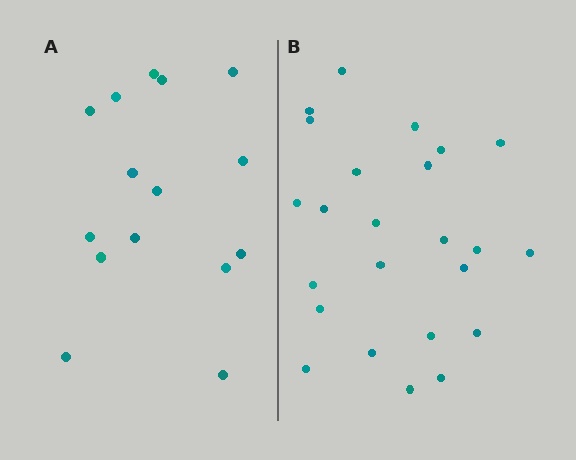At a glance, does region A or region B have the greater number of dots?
Region B (the right region) has more dots.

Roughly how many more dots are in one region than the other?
Region B has roughly 8 or so more dots than region A.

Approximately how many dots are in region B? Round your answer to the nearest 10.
About 20 dots. (The exact count is 24, which rounds to 20.)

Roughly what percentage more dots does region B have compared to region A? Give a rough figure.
About 60% more.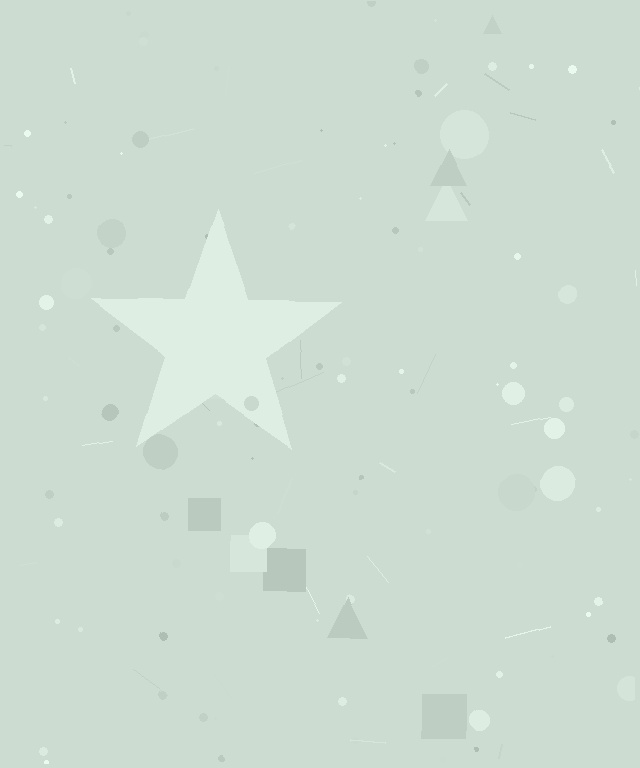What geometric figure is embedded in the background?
A star is embedded in the background.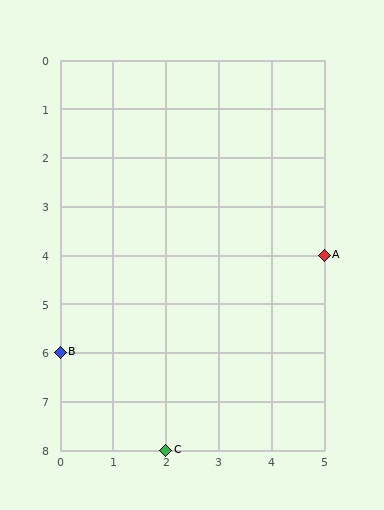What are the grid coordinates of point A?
Point A is at grid coordinates (5, 4).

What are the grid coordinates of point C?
Point C is at grid coordinates (2, 8).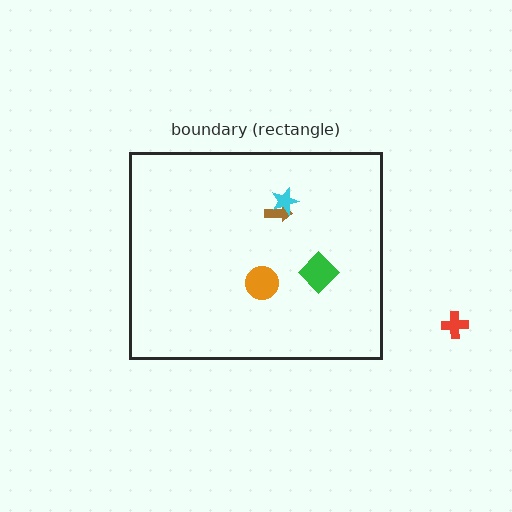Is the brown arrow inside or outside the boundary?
Inside.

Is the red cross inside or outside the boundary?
Outside.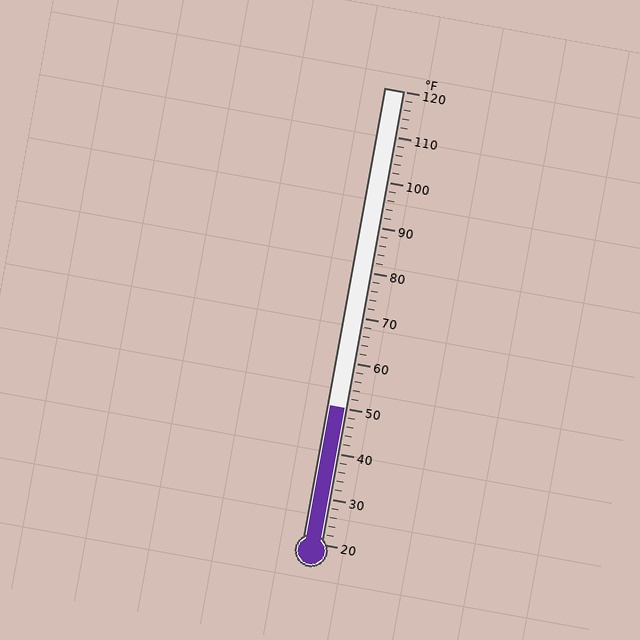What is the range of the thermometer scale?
The thermometer scale ranges from 20°F to 120°F.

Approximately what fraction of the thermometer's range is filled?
The thermometer is filled to approximately 30% of its range.